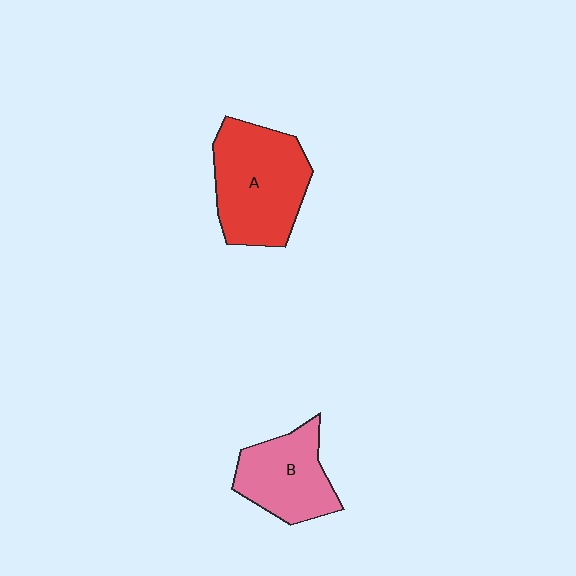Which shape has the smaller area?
Shape B (pink).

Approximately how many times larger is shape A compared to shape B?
Approximately 1.4 times.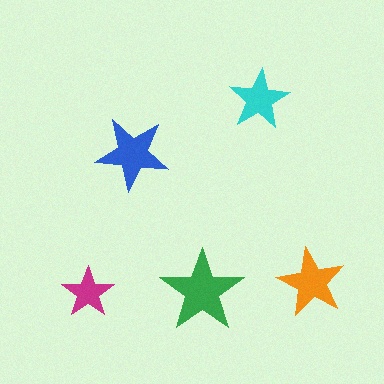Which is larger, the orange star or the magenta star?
The orange one.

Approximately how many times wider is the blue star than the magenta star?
About 1.5 times wider.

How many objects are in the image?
There are 5 objects in the image.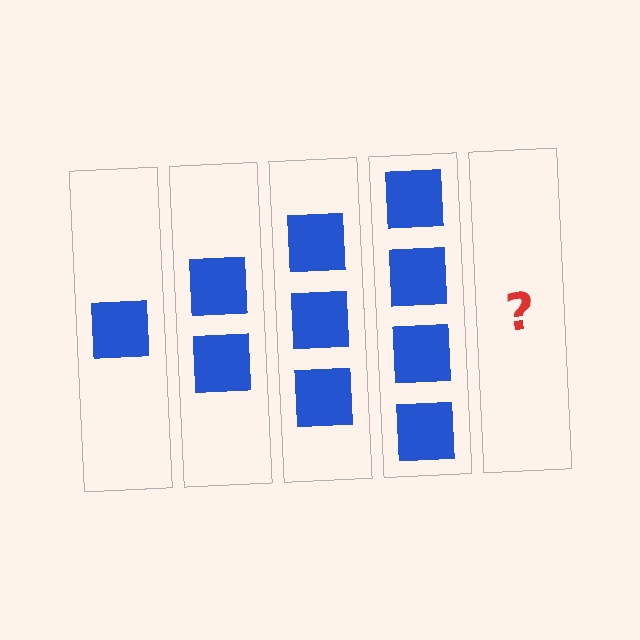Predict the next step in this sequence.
The next step is 5 squares.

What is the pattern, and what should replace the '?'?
The pattern is that each step adds one more square. The '?' should be 5 squares.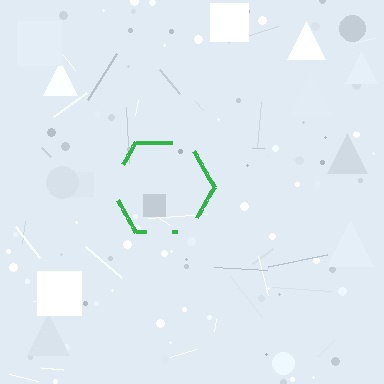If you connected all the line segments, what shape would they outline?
They would outline a hexagon.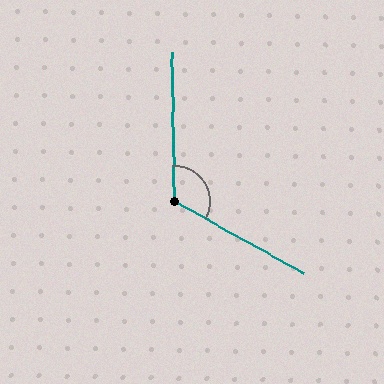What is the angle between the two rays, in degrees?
Approximately 120 degrees.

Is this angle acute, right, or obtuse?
It is obtuse.